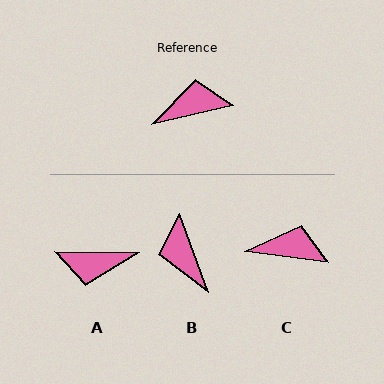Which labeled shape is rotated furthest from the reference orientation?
A, about 166 degrees away.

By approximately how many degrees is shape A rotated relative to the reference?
Approximately 166 degrees counter-clockwise.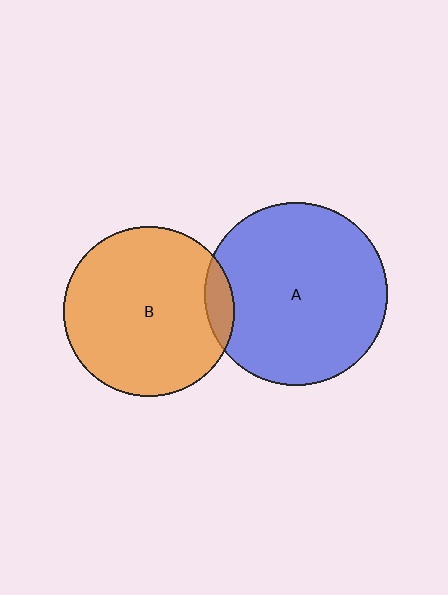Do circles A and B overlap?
Yes.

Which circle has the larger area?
Circle A (blue).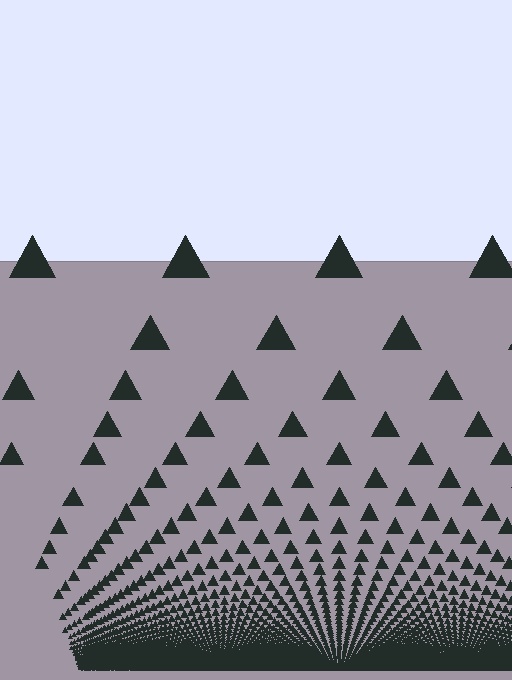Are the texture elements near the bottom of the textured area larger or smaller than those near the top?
Smaller. The gradient is inverted — elements near the bottom are smaller and denser.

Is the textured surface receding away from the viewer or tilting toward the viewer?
The surface appears to tilt toward the viewer. Texture elements get larger and sparser toward the top.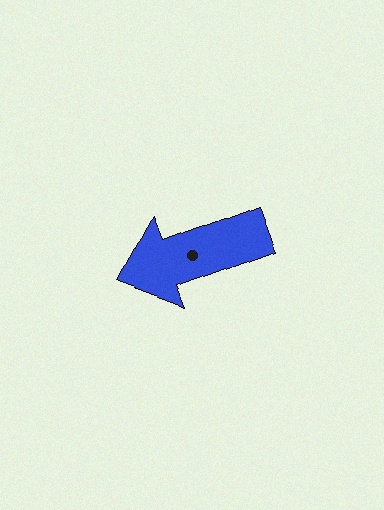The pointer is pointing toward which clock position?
Roughly 8 o'clock.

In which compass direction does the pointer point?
West.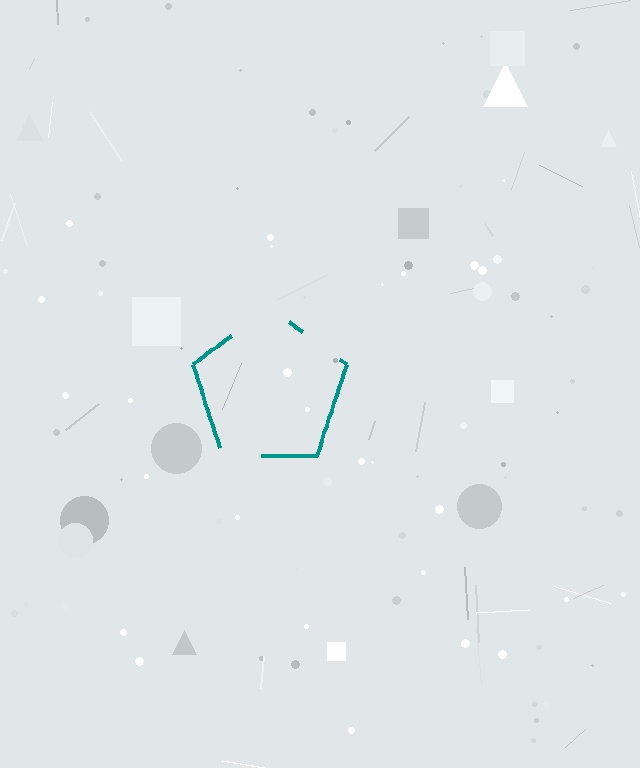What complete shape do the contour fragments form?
The contour fragments form a pentagon.